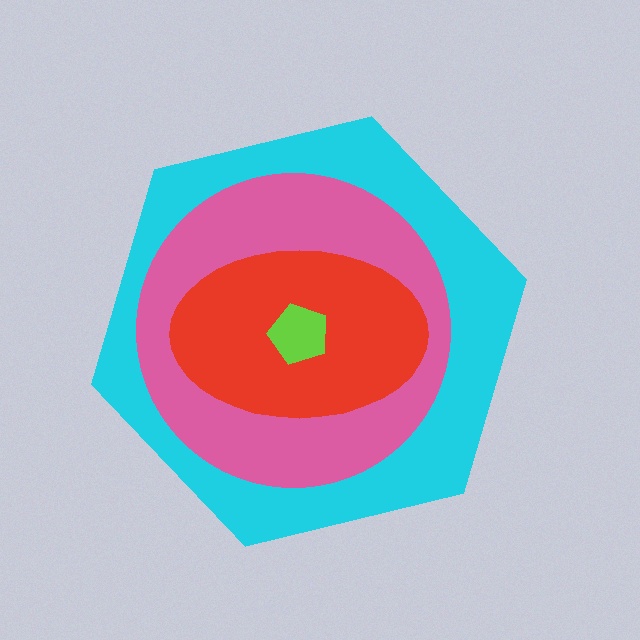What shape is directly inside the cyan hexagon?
The pink circle.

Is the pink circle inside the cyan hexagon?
Yes.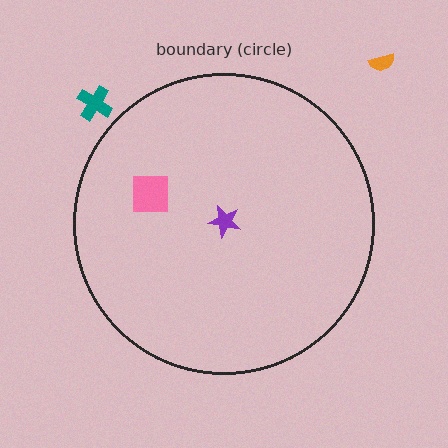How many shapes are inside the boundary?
2 inside, 2 outside.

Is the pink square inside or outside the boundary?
Inside.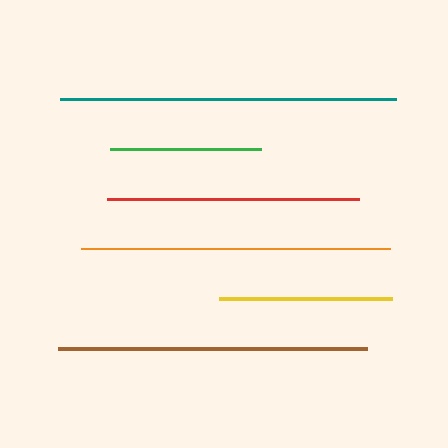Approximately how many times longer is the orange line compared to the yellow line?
The orange line is approximately 1.8 times the length of the yellow line.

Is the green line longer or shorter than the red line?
The red line is longer than the green line.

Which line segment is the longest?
The teal line is the longest at approximately 336 pixels.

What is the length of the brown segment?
The brown segment is approximately 309 pixels long.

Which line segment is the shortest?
The green line is the shortest at approximately 151 pixels.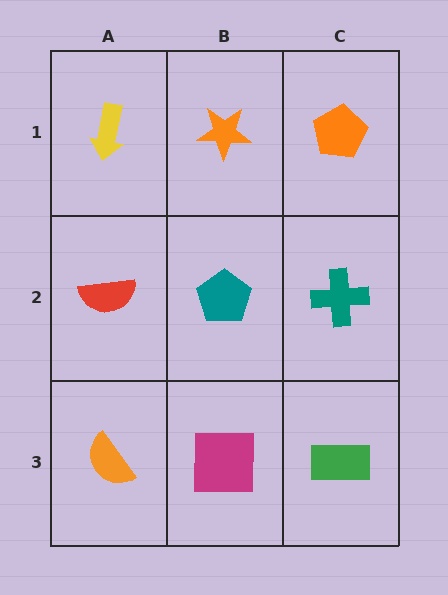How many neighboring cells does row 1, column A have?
2.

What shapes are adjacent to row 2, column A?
A yellow arrow (row 1, column A), an orange semicircle (row 3, column A), a teal pentagon (row 2, column B).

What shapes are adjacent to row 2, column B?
An orange star (row 1, column B), a magenta square (row 3, column B), a red semicircle (row 2, column A), a teal cross (row 2, column C).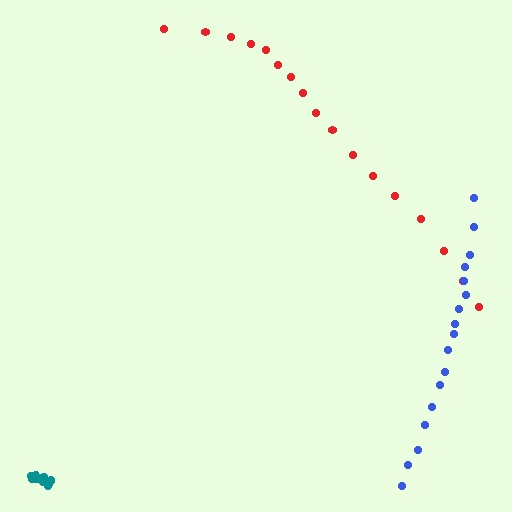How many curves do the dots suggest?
There are 3 distinct paths.